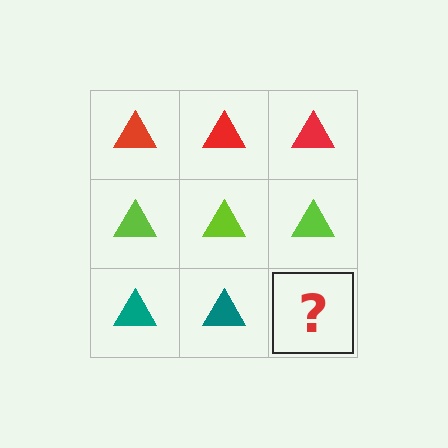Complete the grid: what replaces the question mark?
The question mark should be replaced with a teal triangle.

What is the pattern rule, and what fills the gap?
The rule is that each row has a consistent color. The gap should be filled with a teal triangle.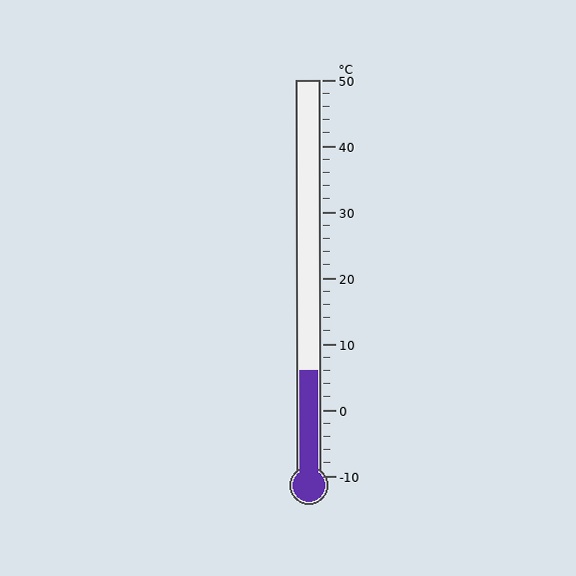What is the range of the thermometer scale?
The thermometer scale ranges from -10°C to 50°C.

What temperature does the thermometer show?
The thermometer shows approximately 6°C.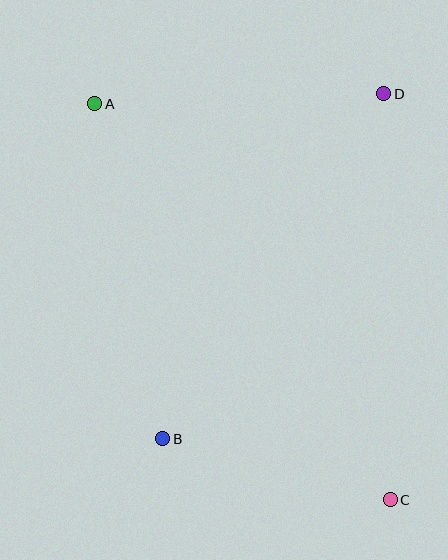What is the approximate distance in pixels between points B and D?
The distance between B and D is approximately 410 pixels.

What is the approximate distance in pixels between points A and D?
The distance between A and D is approximately 289 pixels.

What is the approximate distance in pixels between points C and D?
The distance between C and D is approximately 406 pixels.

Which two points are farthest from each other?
Points A and C are farthest from each other.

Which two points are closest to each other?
Points B and C are closest to each other.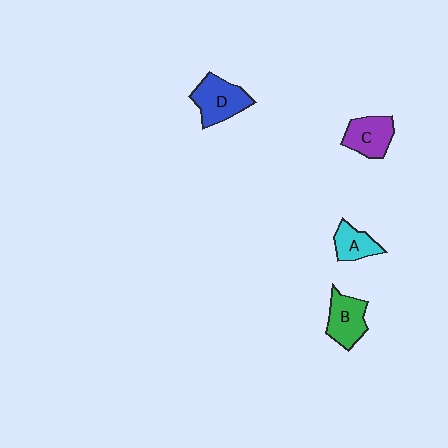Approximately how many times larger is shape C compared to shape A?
Approximately 1.4 times.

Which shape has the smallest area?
Shape A (cyan).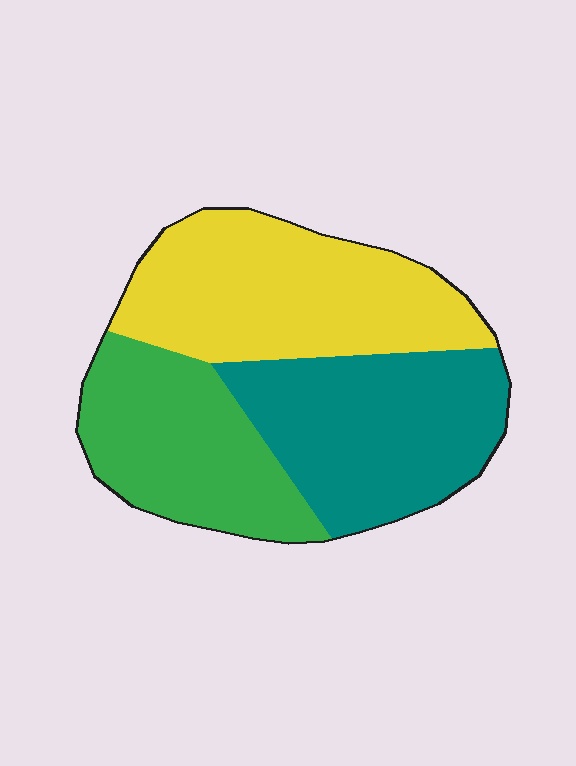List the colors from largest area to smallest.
From largest to smallest: yellow, teal, green.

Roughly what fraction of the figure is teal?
Teal takes up about one third (1/3) of the figure.